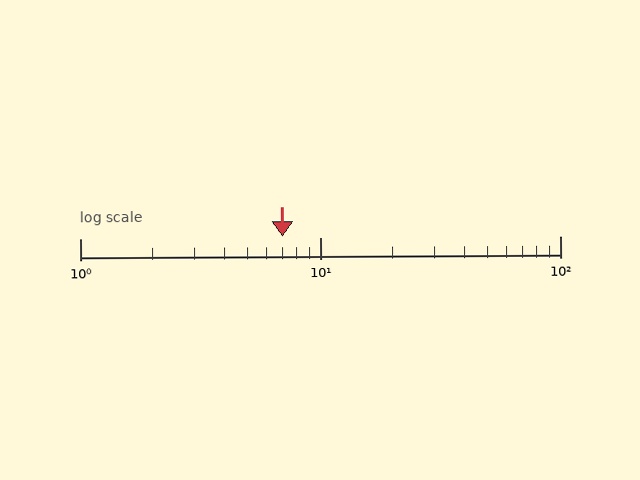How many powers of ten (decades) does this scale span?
The scale spans 2 decades, from 1 to 100.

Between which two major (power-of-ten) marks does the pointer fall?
The pointer is between 1 and 10.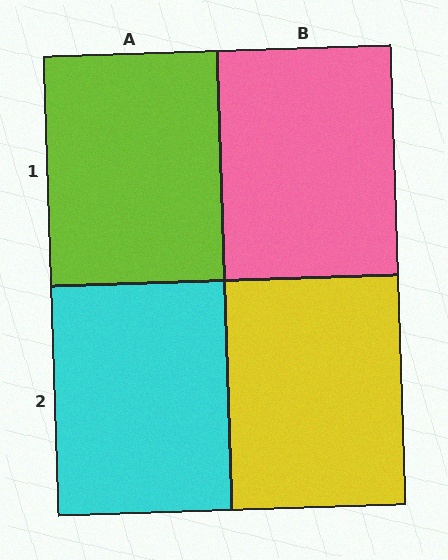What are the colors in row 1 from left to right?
Lime, pink.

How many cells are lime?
1 cell is lime.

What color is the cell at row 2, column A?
Cyan.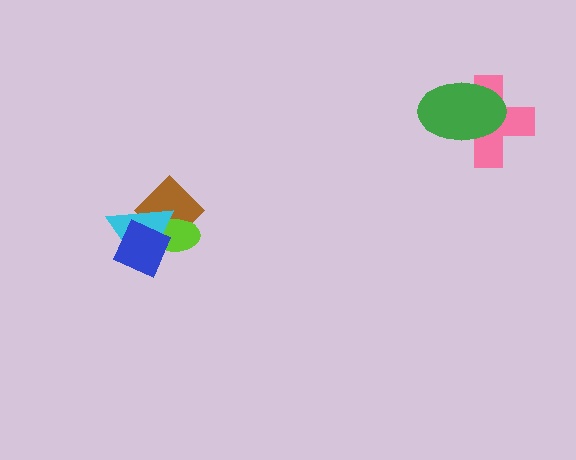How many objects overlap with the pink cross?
1 object overlaps with the pink cross.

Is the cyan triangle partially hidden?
Yes, it is partially covered by another shape.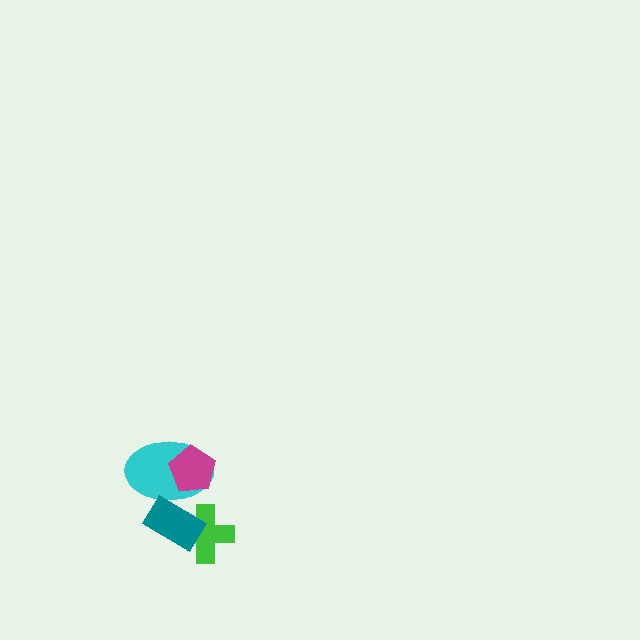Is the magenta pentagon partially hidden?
No, no other shape covers it.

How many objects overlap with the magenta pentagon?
1 object overlaps with the magenta pentagon.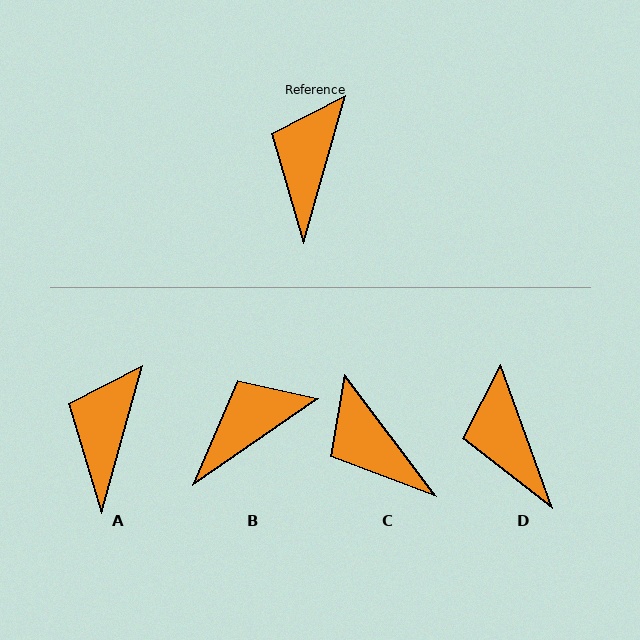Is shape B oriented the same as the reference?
No, it is off by about 40 degrees.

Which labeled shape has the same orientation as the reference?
A.